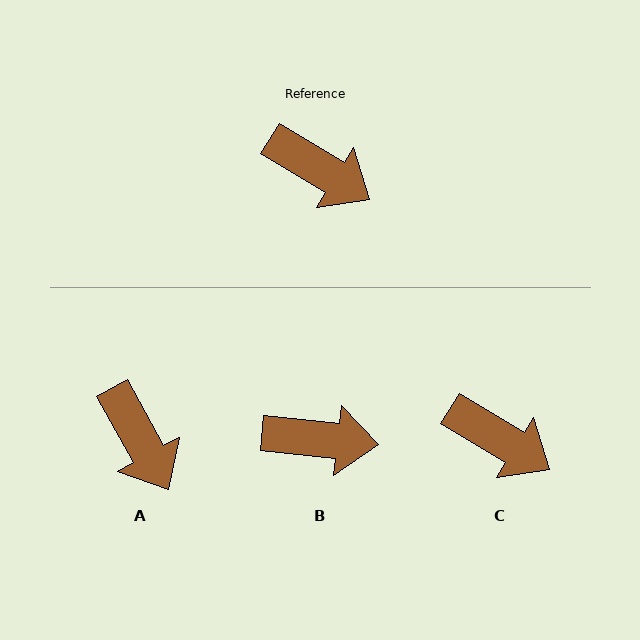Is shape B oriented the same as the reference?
No, it is off by about 25 degrees.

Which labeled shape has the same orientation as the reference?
C.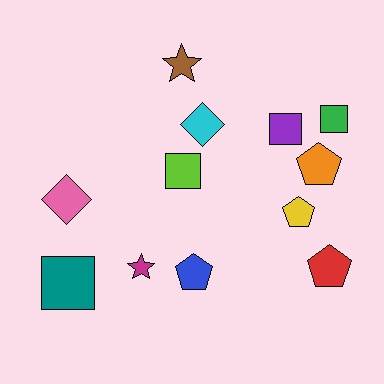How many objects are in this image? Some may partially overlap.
There are 12 objects.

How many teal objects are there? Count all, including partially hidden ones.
There is 1 teal object.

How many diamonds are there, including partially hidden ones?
There are 2 diamonds.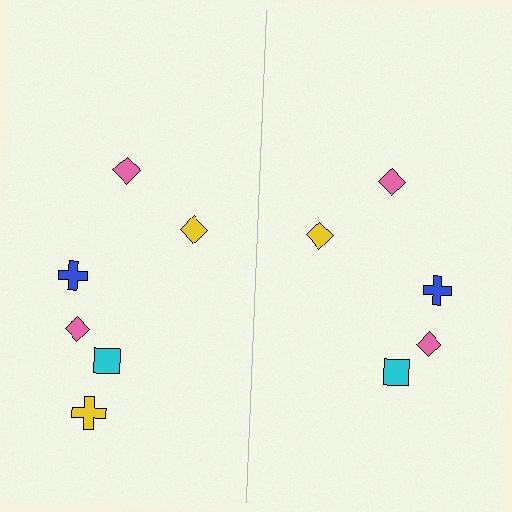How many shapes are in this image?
There are 11 shapes in this image.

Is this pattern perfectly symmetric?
No, the pattern is not perfectly symmetric. A yellow cross is missing from the right side.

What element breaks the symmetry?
A yellow cross is missing from the right side.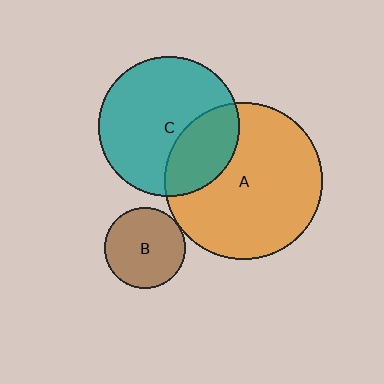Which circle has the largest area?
Circle A (orange).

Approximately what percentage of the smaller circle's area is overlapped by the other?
Approximately 30%.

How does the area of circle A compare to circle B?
Approximately 3.8 times.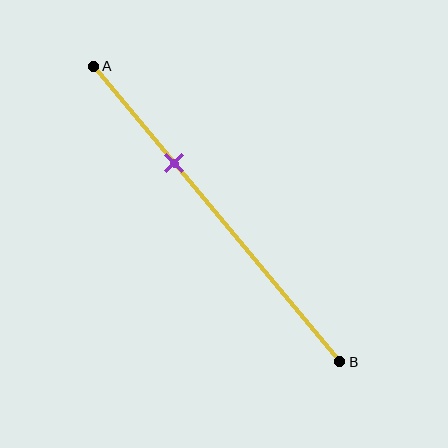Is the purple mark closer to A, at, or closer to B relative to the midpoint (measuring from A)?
The purple mark is closer to point A than the midpoint of segment AB.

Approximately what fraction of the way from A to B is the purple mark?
The purple mark is approximately 35% of the way from A to B.